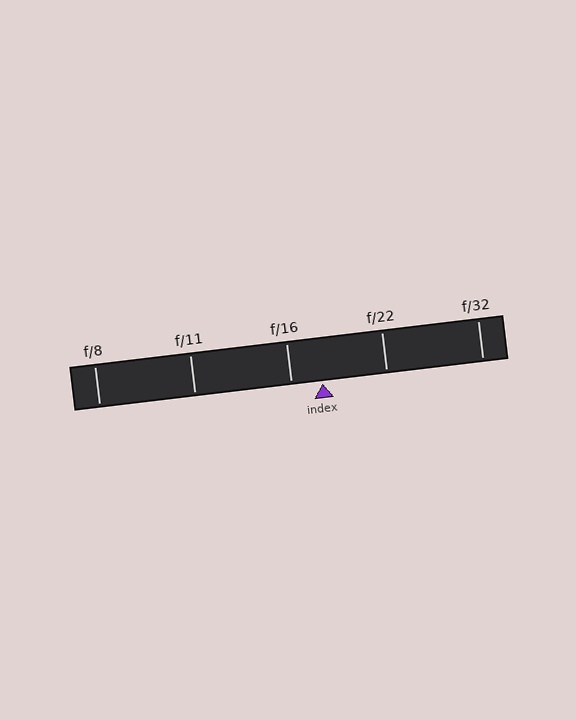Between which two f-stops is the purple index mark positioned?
The index mark is between f/16 and f/22.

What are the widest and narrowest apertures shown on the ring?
The widest aperture shown is f/8 and the narrowest is f/32.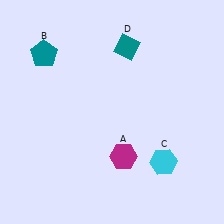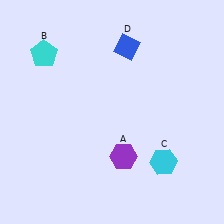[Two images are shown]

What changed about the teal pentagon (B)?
In Image 1, B is teal. In Image 2, it changed to cyan.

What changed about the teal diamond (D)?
In Image 1, D is teal. In Image 2, it changed to blue.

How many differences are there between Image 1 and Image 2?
There are 3 differences between the two images.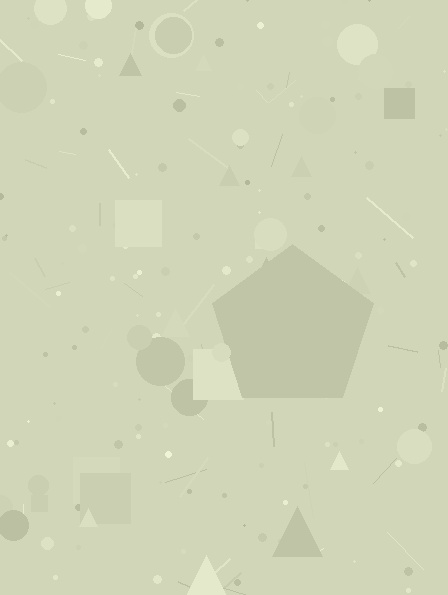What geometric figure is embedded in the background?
A pentagon is embedded in the background.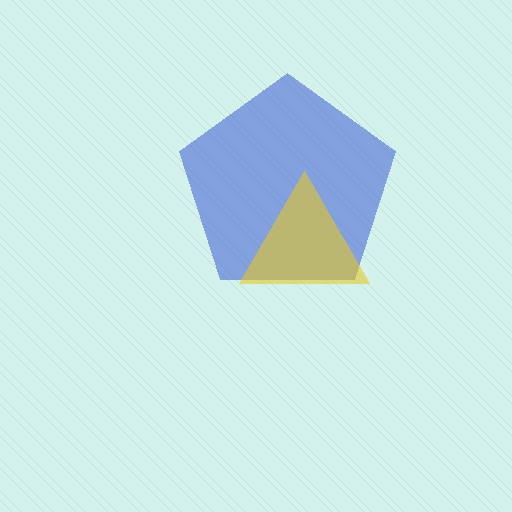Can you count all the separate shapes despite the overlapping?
Yes, there are 2 separate shapes.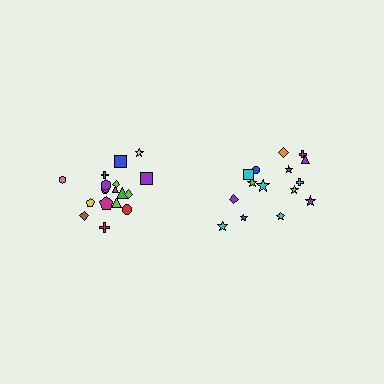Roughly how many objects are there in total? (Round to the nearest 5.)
Roughly 35 objects in total.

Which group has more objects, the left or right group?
The left group.